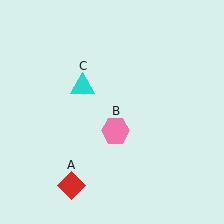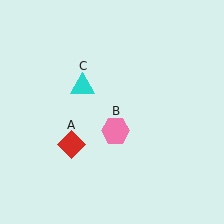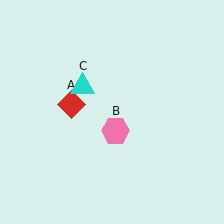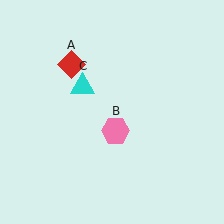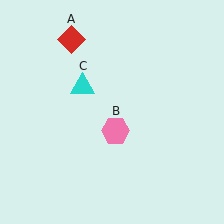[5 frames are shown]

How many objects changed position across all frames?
1 object changed position: red diamond (object A).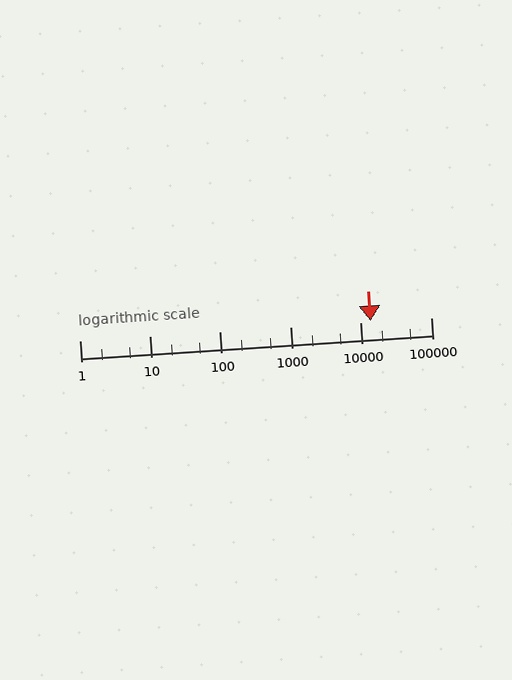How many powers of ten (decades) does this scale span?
The scale spans 5 decades, from 1 to 100000.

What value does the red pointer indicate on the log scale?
The pointer indicates approximately 14000.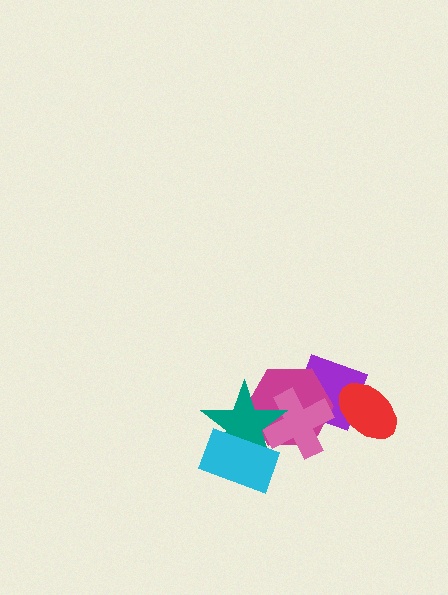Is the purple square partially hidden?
Yes, it is partially covered by another shape.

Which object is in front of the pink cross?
The teal star is in front of the pink cross.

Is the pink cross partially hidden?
Yes, it is partially covered by another shape.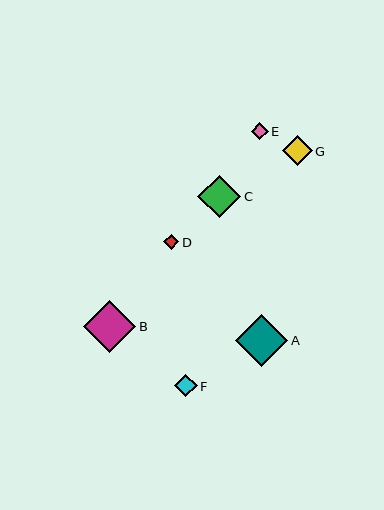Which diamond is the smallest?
Diamond D is the smallest with a size of approximately 15 pixels.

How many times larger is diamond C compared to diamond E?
Diamond C is approximately 2.5 times the size of diamond E.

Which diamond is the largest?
Diamond A is the largest with a size of approximately 52 pixels.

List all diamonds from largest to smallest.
From largest to smallest: A, B, C, G, F, E, D.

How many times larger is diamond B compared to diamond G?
Diamond B is approximately 1.8 times the size of diamond G.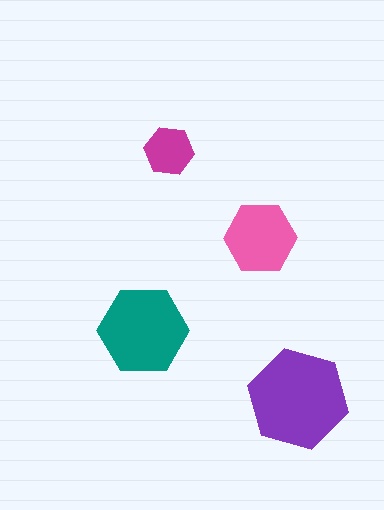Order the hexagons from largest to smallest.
the purple one, the teal one, the pink one, the magenta one.